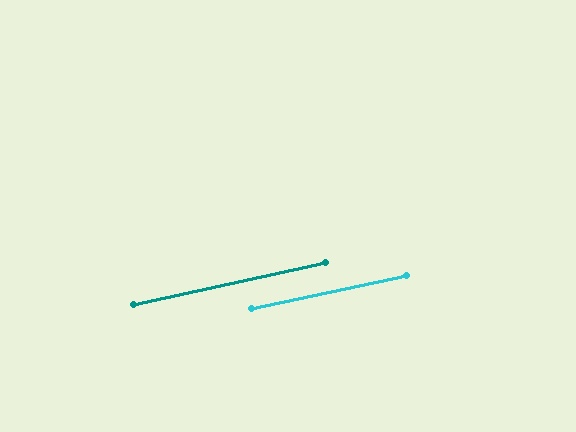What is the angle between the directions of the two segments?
Approximately 0 degrees.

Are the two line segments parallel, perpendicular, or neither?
Parallel — their directions differ by only 0.2°.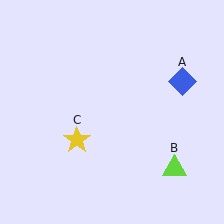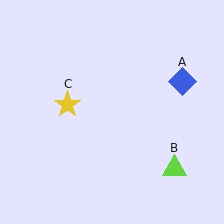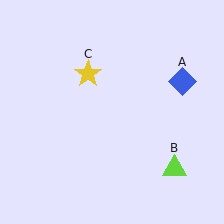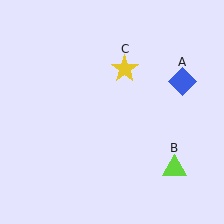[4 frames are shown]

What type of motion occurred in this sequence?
The yellow star (object C) rotated clockwise around the center of the scene.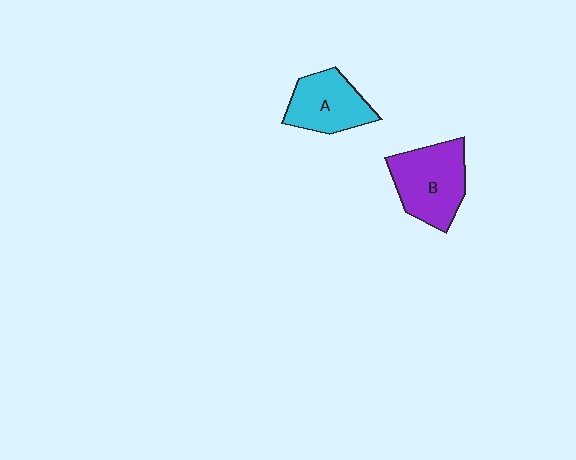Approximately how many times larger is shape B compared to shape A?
Approximately 1.3 times.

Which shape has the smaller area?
Shape A (cyan).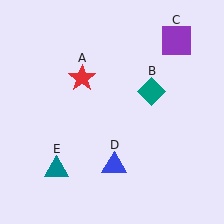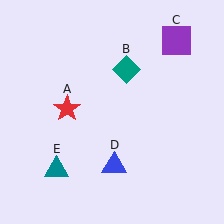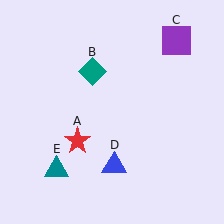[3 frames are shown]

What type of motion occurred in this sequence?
The red star (object A), teal diamond (object B) rotated counterclockwise around the center of the scene.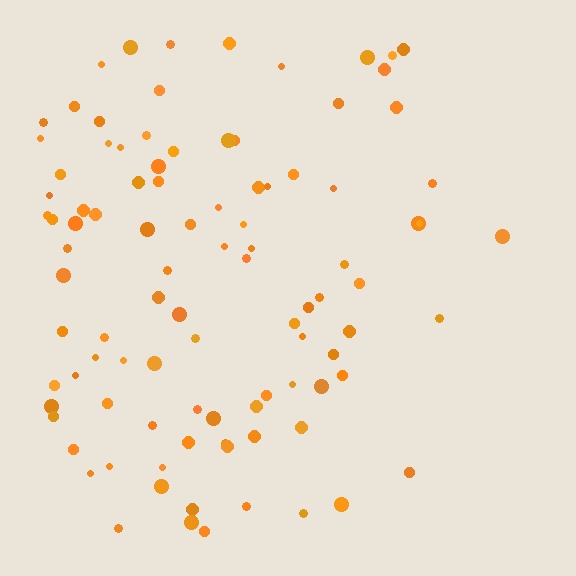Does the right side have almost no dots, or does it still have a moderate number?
Still a moderate number, just noticeably fewer than the left.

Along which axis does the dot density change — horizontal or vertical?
Horizontal.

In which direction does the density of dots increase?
From right to left, with the left side densest.